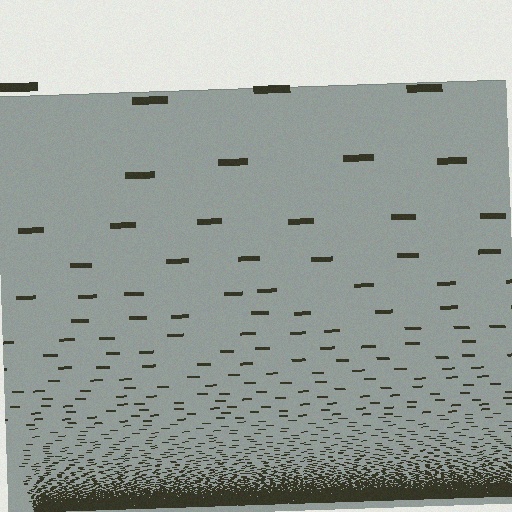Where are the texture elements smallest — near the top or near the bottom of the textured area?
Near the bottom.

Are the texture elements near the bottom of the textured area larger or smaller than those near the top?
Smaller. The gradient is inverted — elements near the bottom are smaller and denser.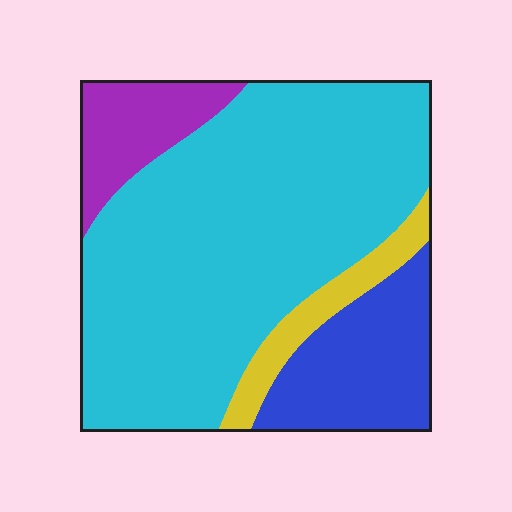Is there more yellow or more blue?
Blue.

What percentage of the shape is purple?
Purple takes up about one tenth (1/10) of the shape.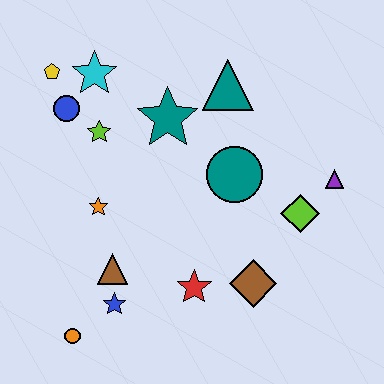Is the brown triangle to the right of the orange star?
Yes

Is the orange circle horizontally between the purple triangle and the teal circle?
No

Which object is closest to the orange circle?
The blue star is closest to the orange circle.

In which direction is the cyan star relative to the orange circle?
The cyan star is above the orange circle.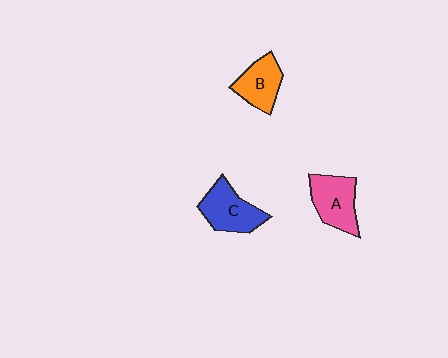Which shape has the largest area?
Shape C (blue).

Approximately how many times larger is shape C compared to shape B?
Approximately 1.2 times.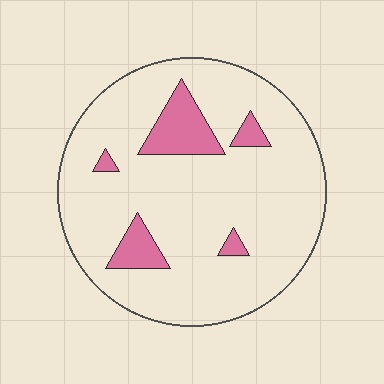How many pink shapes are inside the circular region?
5.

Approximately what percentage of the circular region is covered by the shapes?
Approximately 10%.